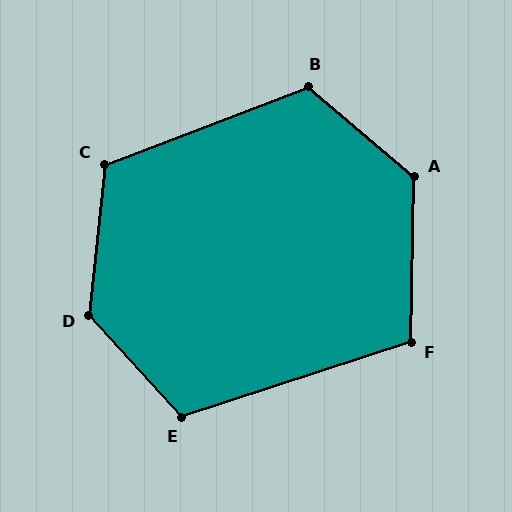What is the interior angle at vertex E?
Approximately 114 degrees (obtuse).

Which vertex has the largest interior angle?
D, at approximately 132 degrees.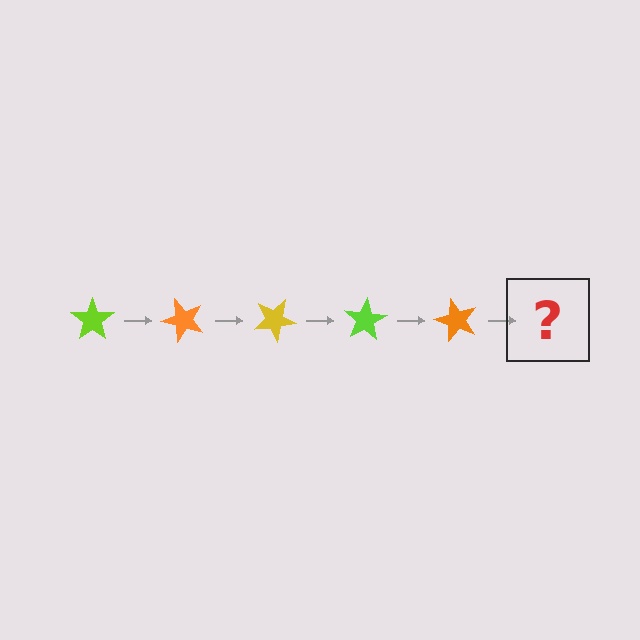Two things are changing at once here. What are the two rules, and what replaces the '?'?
The two rules are that it rotates 50 degrees each step and the color cycles through lime, orange, and yellow. The '?' should be a yellow star, rotated 250 degrees from the start.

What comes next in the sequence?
The next element should be a yellow star, rotated 250 degrees from the start.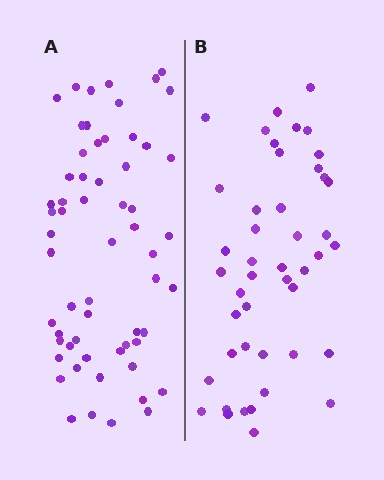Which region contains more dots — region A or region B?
Region A (the left region) has more dots.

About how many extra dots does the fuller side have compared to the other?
Region A has approximately 15 more dots than region B.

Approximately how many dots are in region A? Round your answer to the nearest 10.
About 60 dots.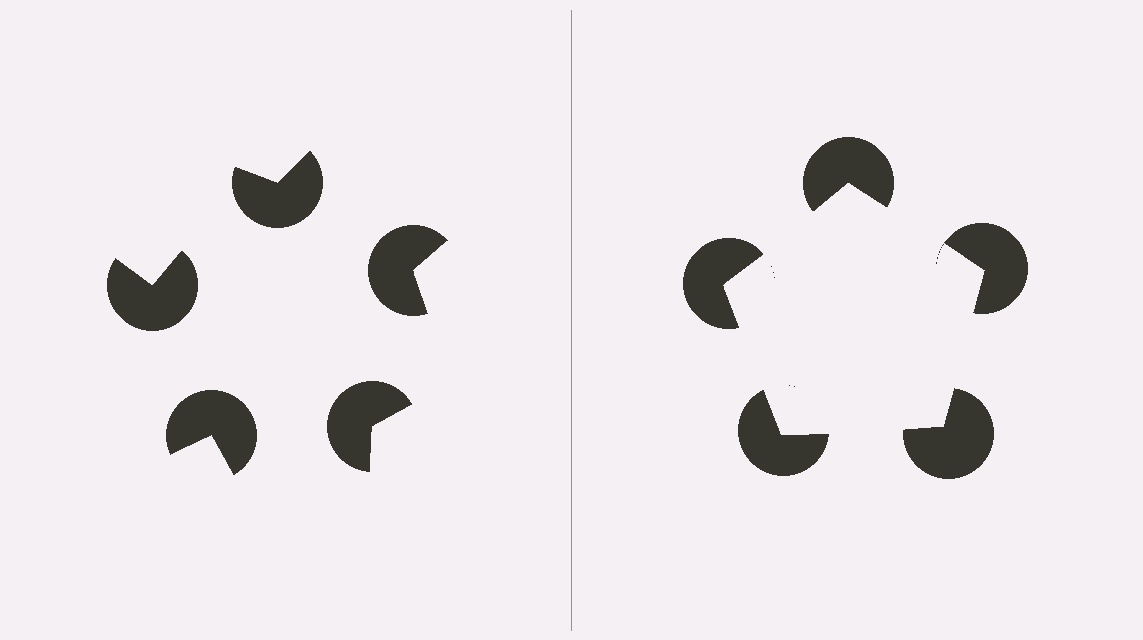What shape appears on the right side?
An illusory pentagon.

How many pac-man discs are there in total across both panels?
10 — 5 on each side.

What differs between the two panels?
The pac-man discs are positioned identically on both sides; only the wedge orientations differ. On the right they align to a pentagon; on the left they are misaligned.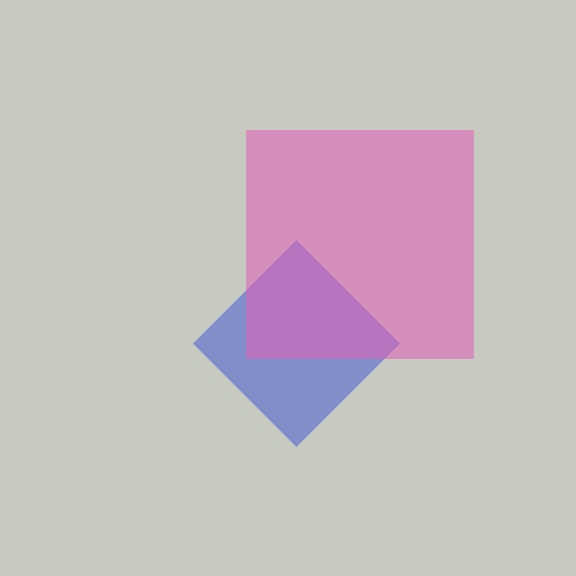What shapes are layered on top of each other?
The layered shapes are: a blue diamond, a pink square.